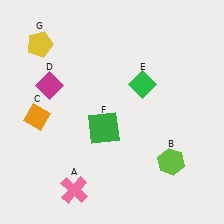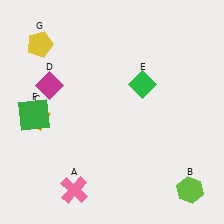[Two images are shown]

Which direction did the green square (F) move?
The green square (F) moved left.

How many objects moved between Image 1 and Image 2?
2 objects moved between the two images.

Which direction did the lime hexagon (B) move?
The lime hexagon (B) moved down.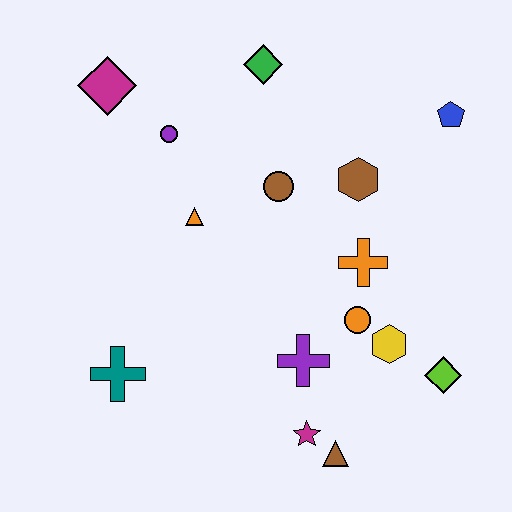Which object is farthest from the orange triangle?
The lime diamond is farthest from the orange triangle.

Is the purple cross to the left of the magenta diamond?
No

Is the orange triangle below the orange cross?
No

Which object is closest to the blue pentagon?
The brown hexagon is closest to the blue pentagon.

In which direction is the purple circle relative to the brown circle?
The purple circle is to the left of the brown circle.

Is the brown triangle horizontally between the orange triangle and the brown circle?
No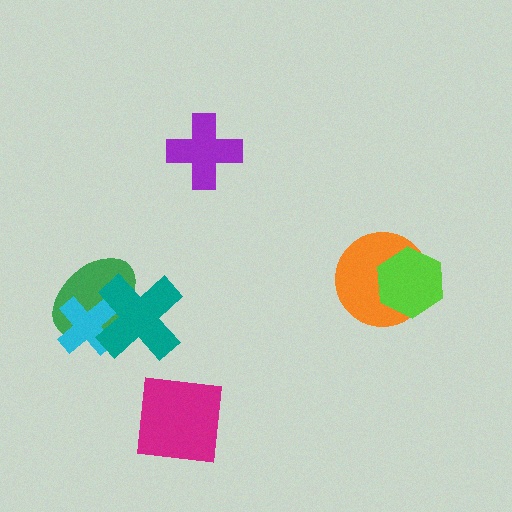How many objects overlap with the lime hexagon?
1 object overlaps with the lime hexagon.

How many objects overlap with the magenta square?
0 objects overlap with the magenta square.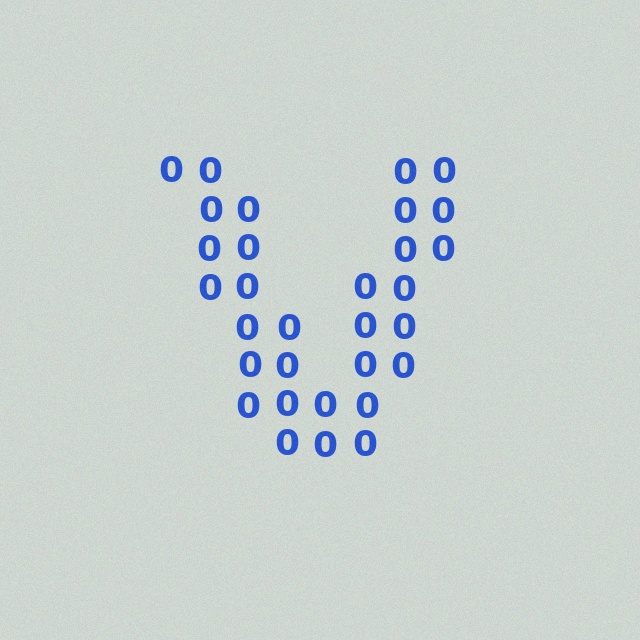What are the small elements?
The small elements are digit 0's.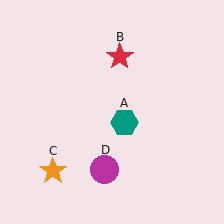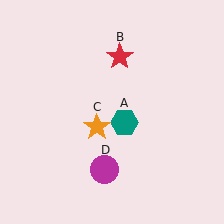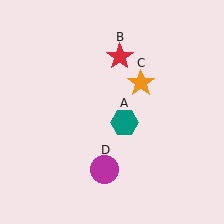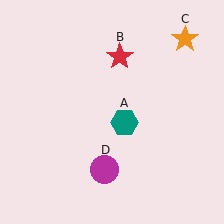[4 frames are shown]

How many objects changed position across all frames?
1 object changed position: orange star (object C).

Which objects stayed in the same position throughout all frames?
Teal hexagon (object A) and red star (object B) and magenta circle (object D) remained stationary.